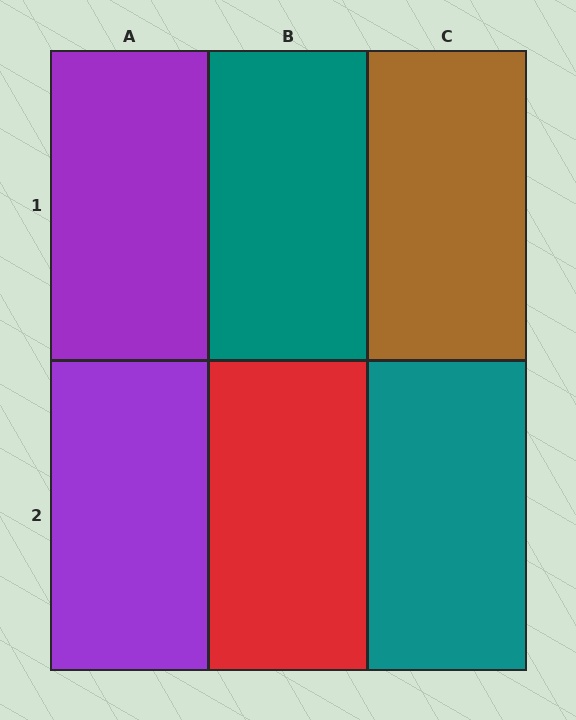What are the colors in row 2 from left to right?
Purple, red, teal.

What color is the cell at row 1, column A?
Purple.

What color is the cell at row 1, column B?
Teal.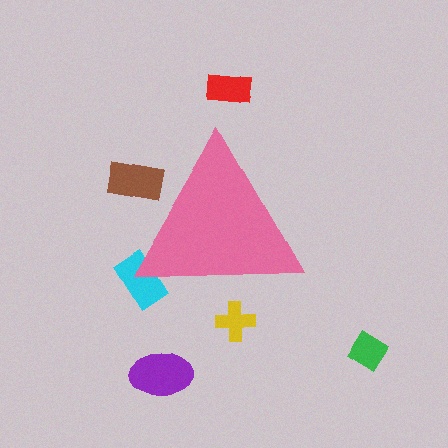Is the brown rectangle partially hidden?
Yes, the brown rectangle is partially hidden behind the pink triangle.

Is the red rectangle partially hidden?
No, the red rectangle is fully visible.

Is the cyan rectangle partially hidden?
Yes, the cyan rectangle is partially hidden behind the pink triangle.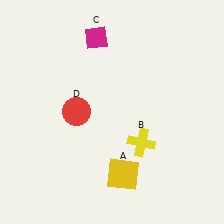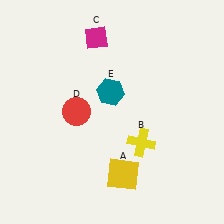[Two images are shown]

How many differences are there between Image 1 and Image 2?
There is 1 difference between the two images.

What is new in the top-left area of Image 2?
A teal hexagon (E) was added in the top-left area of Image 2.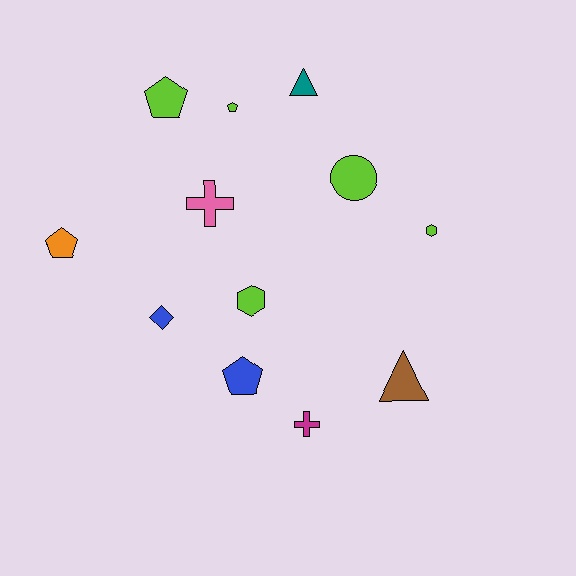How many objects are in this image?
There are 12 objects.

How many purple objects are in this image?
There are no purple objects.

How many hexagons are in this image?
There are 2 hexagons.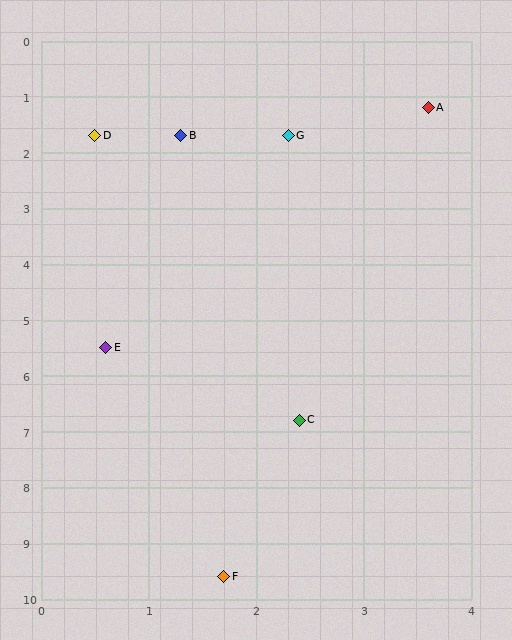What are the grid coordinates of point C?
Point C is at approximately (2.4, 6.8).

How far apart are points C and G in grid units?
Points C and G are about 5.1 grid units apart.